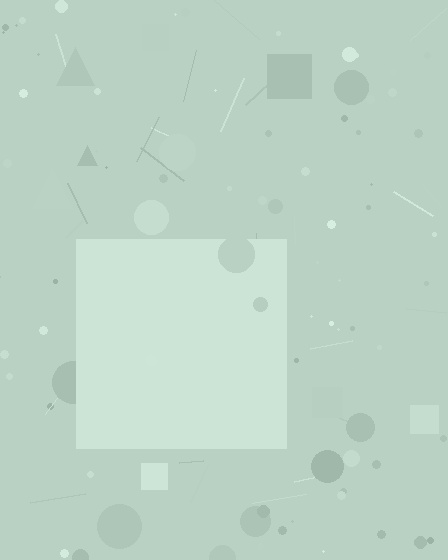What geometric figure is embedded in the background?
A square is embedded in the background.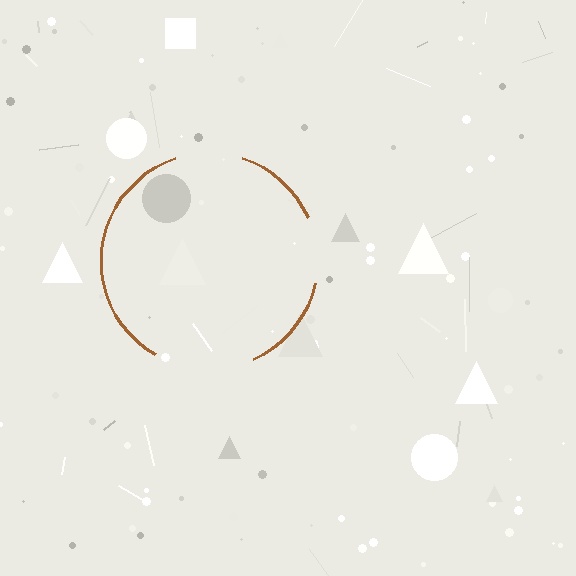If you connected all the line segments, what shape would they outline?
They would outline a circle.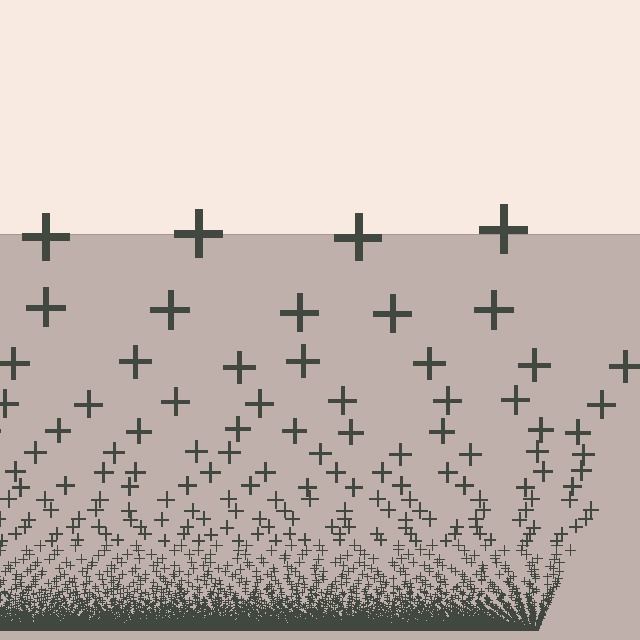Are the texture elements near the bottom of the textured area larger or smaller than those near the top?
Smaller. The gradient is inverted — elements near the bottom are smaller and denser.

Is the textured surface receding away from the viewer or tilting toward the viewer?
The surface appears to tilt toward the viewer. Texture elements get larger and sparser toward the top.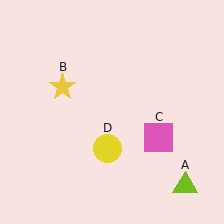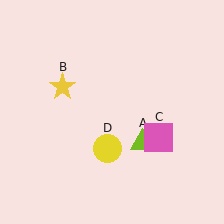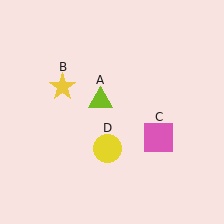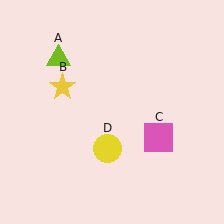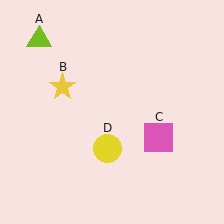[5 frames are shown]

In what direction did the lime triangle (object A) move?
The lime triangle (object A) moved up and to the left.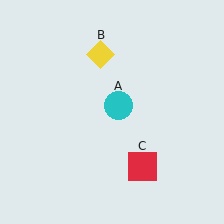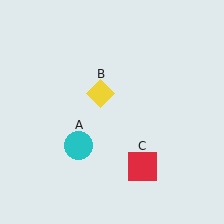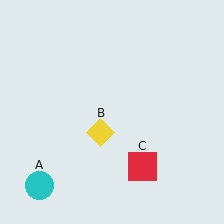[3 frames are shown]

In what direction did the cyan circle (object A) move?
The cyan circle (object A) moved down and to the left.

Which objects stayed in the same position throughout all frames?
Red square (object C) remained stationary.